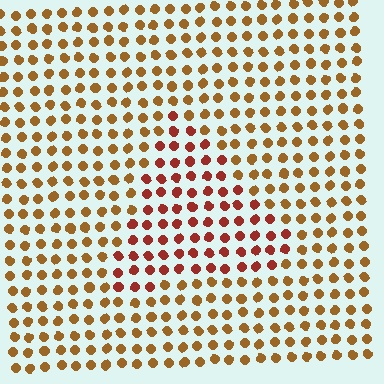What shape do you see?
I see a triangle.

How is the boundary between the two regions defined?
The boundary is defined purely by a slight shift in hue (about 30 degrees). Spacing, size, and orientation are identical on both sides.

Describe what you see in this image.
The image is filled with small brown elements in a uniform arrangement. A triangle-shaped region is visible where the elements are tinted to a slightly different hue, forming a subtle color boundary.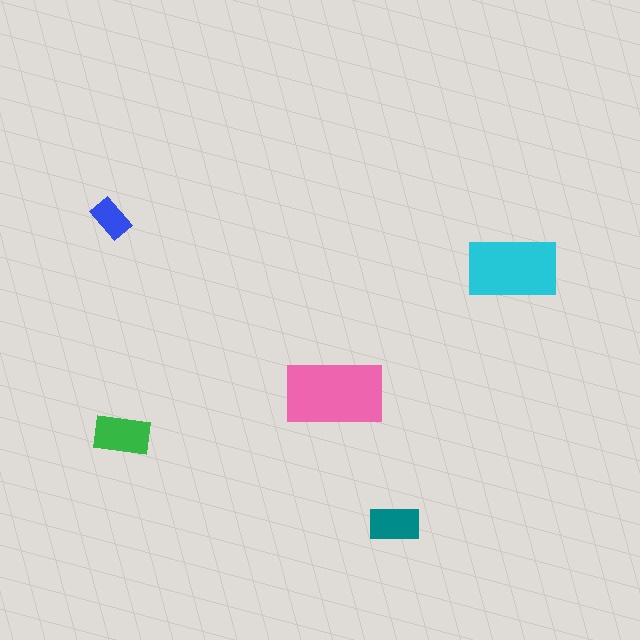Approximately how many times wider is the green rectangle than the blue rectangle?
About 1.5 times wider.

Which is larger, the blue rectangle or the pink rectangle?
The pink one.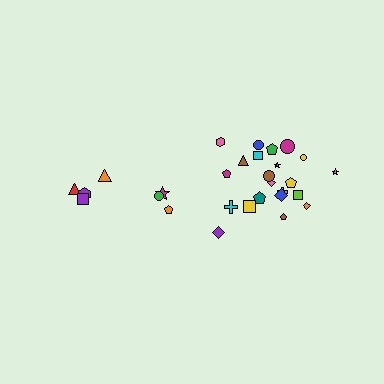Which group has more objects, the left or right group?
The right group.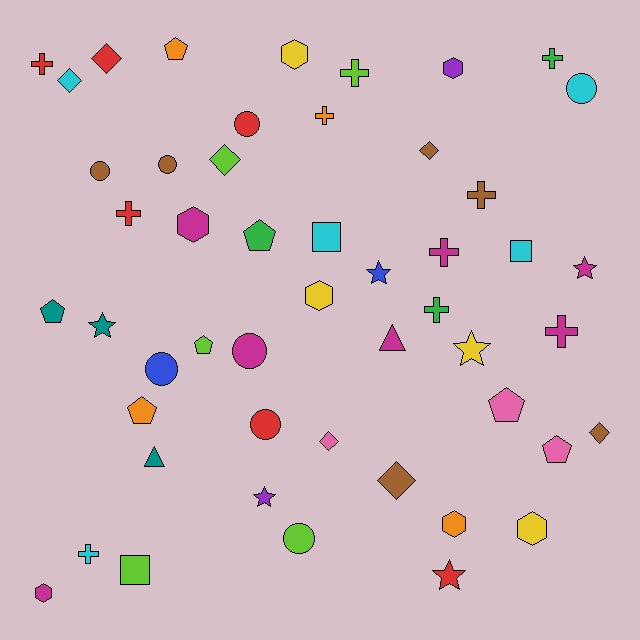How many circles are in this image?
There are 8 circles.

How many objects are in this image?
There are 50 objects.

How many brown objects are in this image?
There are 6 brown objects.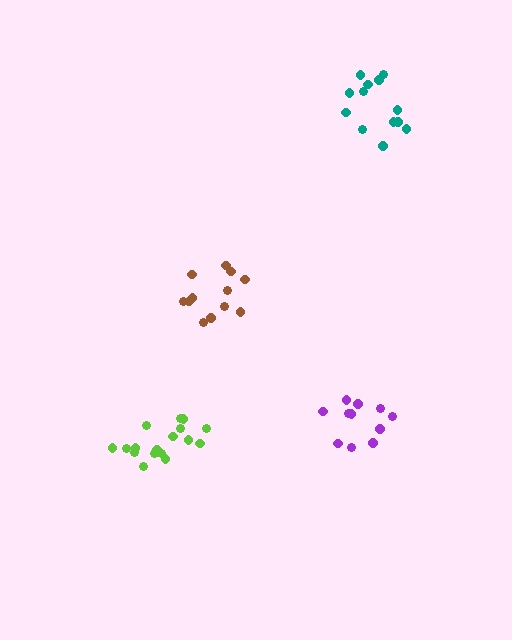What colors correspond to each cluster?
The clusters are colored: brown, purple, lime, teal.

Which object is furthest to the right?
The teal cluster is rightmost.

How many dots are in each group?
Group 1: 12 dots, Group 2: 11 dots, Group 3: 17 dots, Group 4: 13 dots (53 total).